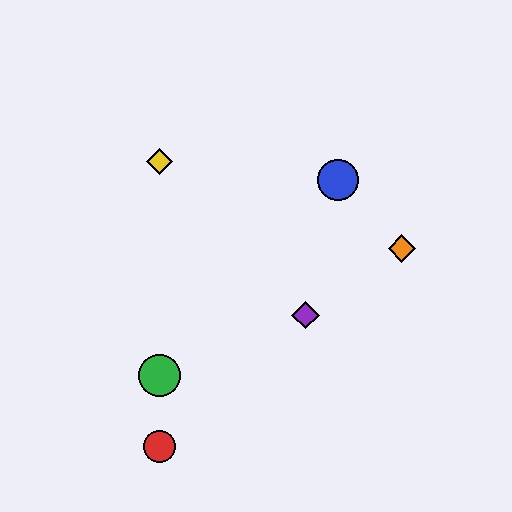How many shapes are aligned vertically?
3 shapes (the red circle, the green circle, the yellow diamond) are aligned vertically.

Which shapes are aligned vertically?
The red circle, the green circle, the yellow diamond are aligned vertically.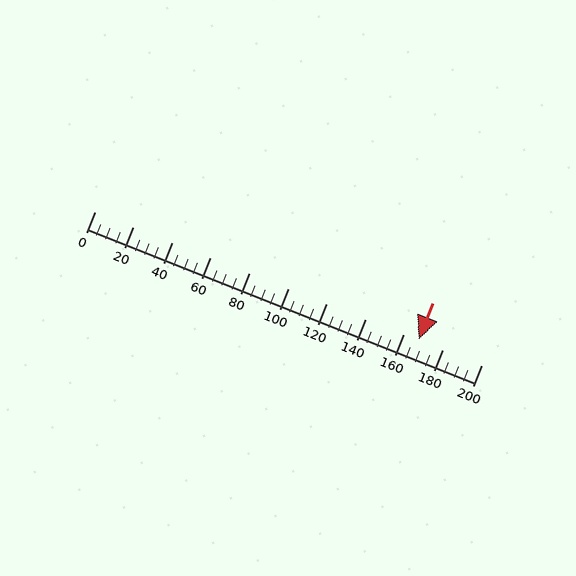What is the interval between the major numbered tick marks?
The major tick marks are spaced 20 units apart.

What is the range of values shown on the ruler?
The ruler shows values from 0 to 200.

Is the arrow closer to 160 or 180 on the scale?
The arrow is closer to 160.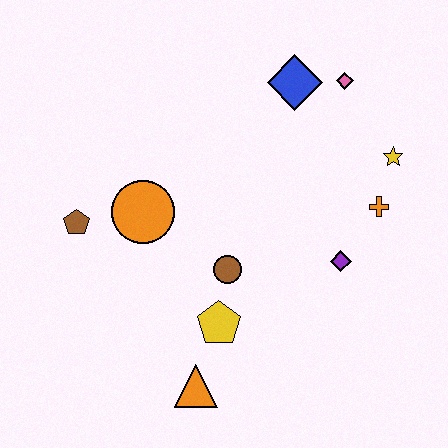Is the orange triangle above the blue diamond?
No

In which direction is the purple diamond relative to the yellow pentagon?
The purple diamond is to the right of the yellow pentagon.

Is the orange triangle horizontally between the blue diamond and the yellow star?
No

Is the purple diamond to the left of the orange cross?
Yes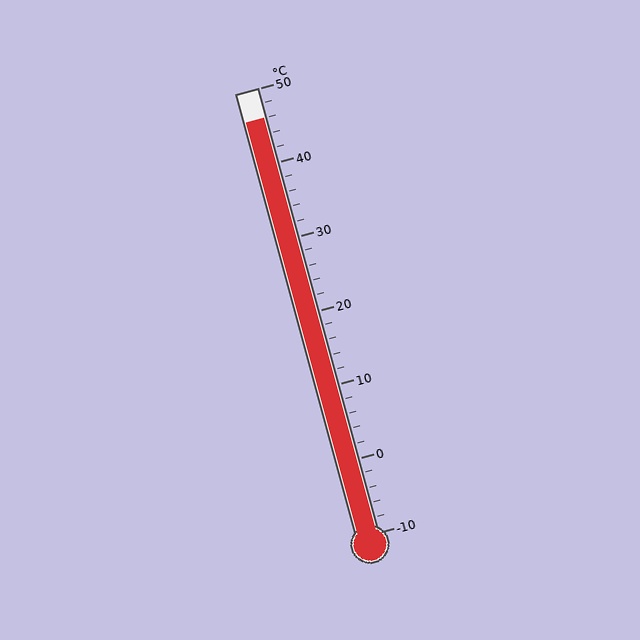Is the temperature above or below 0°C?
The temperature is above 0°C.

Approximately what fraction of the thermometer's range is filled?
The thermometer is filled to approximately 95% of its range.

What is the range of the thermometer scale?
The thermometer scale ranges from -10°C to 50°C.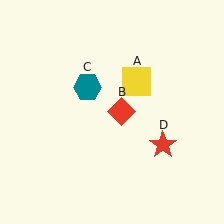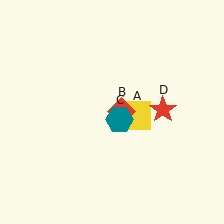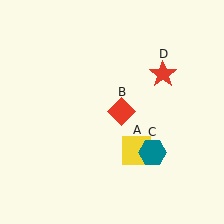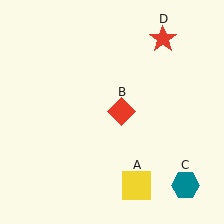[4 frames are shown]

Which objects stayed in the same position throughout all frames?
Red diamond (object B) remained stationary.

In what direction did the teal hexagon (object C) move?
The teal hexagon (object C) moved down and to the right.